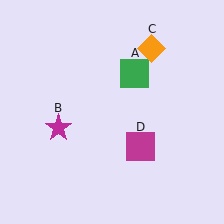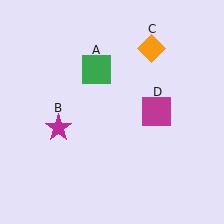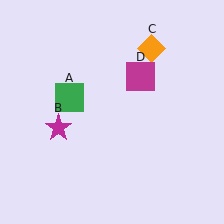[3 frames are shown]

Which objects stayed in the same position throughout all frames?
Magenta star (object B) and orange diamond (object C) remained stationary.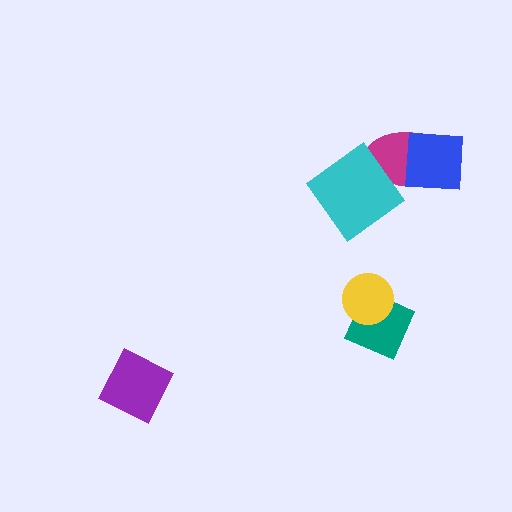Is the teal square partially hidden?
Yes, it is partially covered by another shape.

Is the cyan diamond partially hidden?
No, no other shape covers it.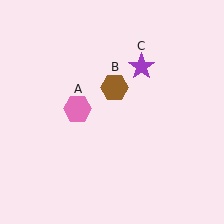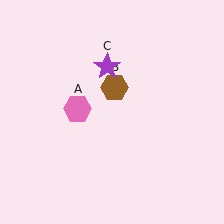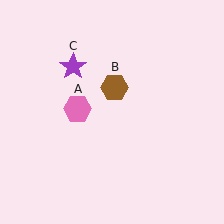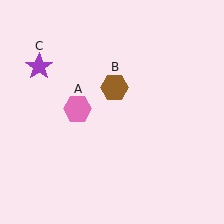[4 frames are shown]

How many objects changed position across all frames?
1 object changed position: purple star (object C).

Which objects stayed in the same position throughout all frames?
Pink hexagon (object A) and brown hexagon (object B) remained stationary.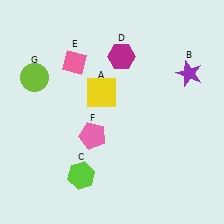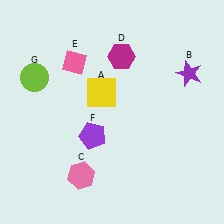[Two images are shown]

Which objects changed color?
C changed from lime to pink. F changed from pink to purple.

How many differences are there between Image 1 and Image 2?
There are 2 differences between the two images.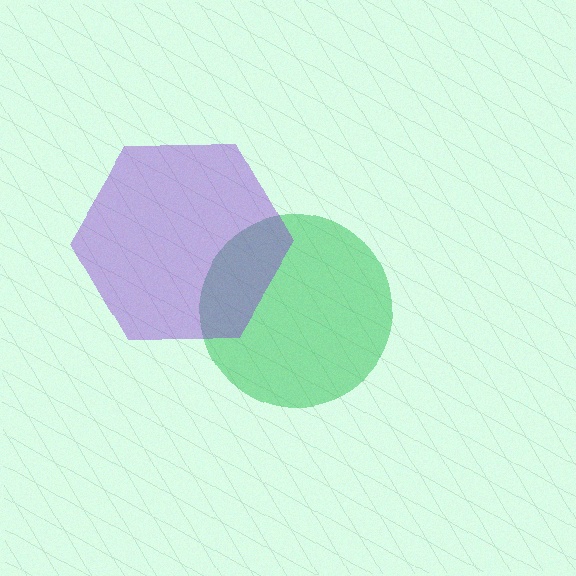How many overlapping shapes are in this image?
There are 2 overlapping shapes in the image.